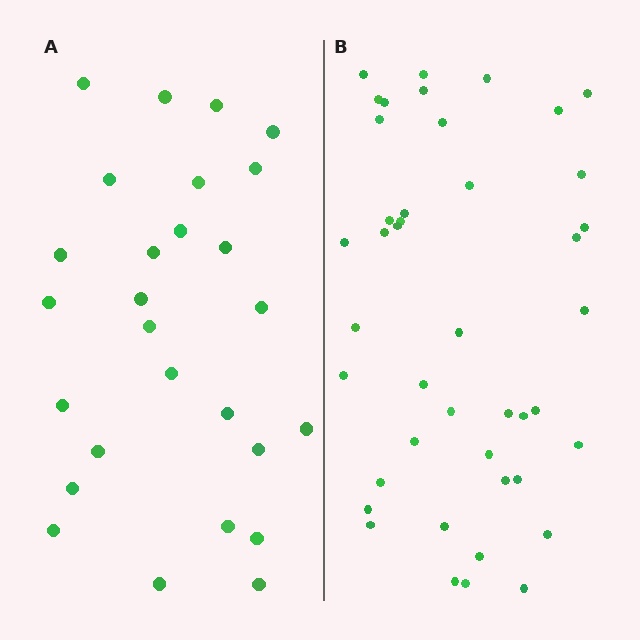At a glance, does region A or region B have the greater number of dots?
Region B (the right region) has more dots.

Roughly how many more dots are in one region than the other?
Region B has approximately 15 more dots than region A.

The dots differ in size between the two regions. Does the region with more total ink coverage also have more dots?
No. Region A has more total ink coverage because its dots are larger, but region B actually contains more individual dots. Total area can be misleading — the number of items is what matters here.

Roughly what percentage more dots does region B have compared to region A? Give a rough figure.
About 60% more.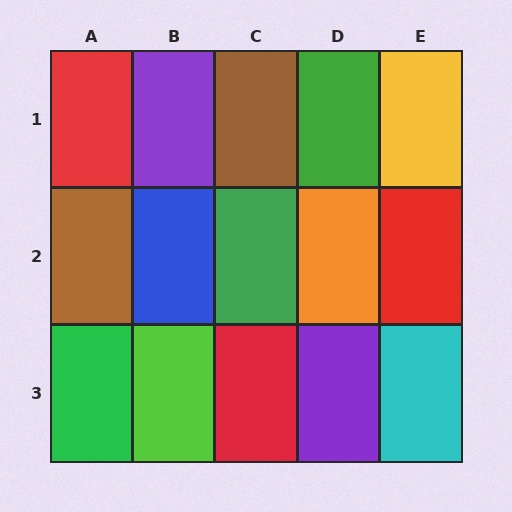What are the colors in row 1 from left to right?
Red, purple, brown, green, yellow.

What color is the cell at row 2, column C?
Green.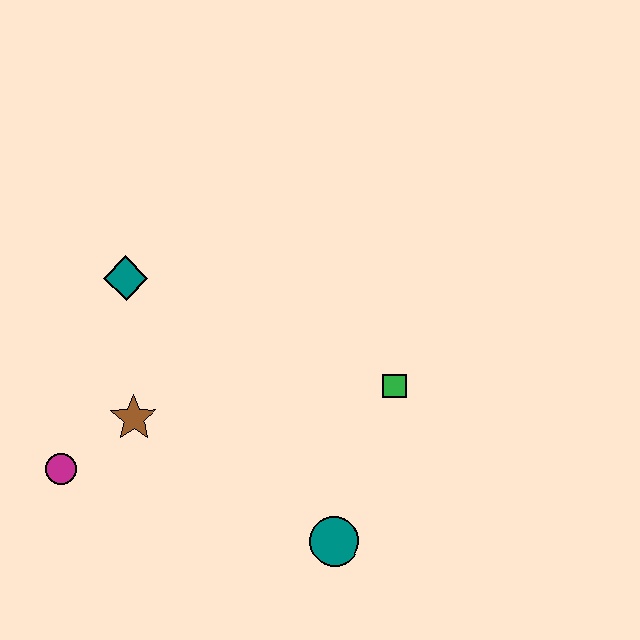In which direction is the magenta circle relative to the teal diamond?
The magenta circle is below the teal diamond.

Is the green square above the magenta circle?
Yes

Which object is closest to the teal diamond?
The brown star is closest to the teal diamond.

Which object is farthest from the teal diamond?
The teal circle is farthest from the teal diamond.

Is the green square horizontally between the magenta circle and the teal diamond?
No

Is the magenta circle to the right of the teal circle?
No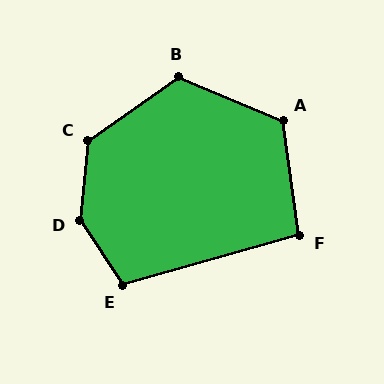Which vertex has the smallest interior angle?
F, at approximately 97 degrees.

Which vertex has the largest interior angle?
D, at approximately 140 degrees.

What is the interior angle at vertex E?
Approximately 108 degrees (obtuse).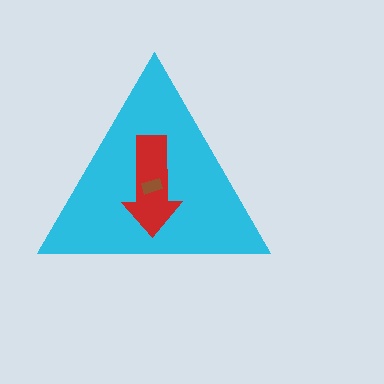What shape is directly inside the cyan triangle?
The red arrow.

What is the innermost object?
The brown rectangle.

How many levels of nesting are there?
3.